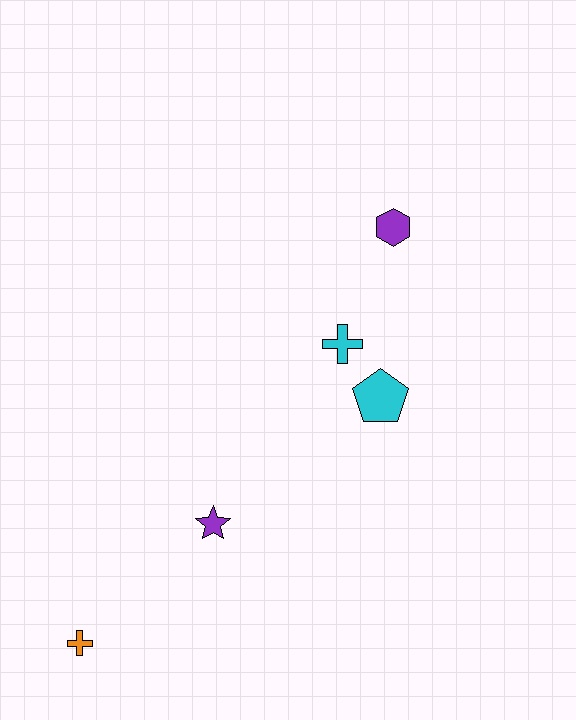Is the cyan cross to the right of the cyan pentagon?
No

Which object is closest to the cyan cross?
The cyan pentagon is closest to the cyan cross.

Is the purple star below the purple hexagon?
Yes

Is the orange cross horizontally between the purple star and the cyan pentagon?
No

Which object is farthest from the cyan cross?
The orange cross is farthest from the cyan cross.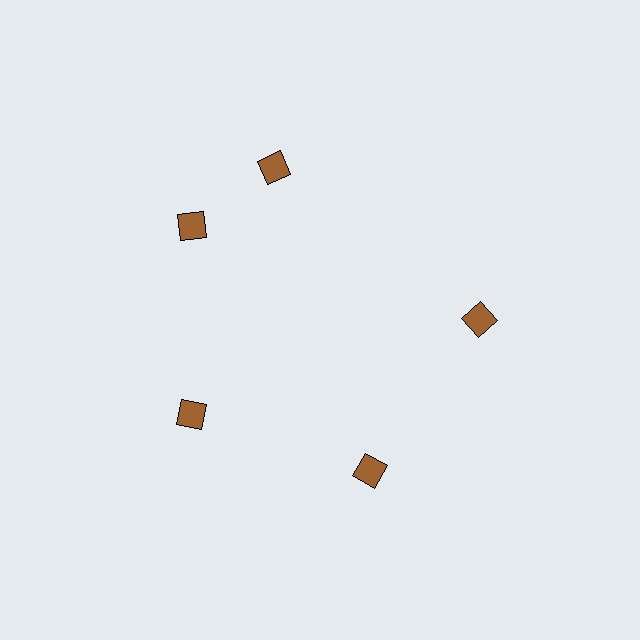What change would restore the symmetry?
The symmetry would be restored by rotating it back into even spacing with its neighbors so that all 5 diamonds sit at equal angles and equal distance from the center.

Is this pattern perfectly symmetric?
No. The 5 brown diamonds are arranged in a ring, but one element near the 1 o'clock position is rotated out of alignment along the ring, breaking the 5-fold rotational symmetry.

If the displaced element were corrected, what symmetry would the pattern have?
It would have 5-fold rotational symmetry — the pattern would map onto itself every 72 degrees.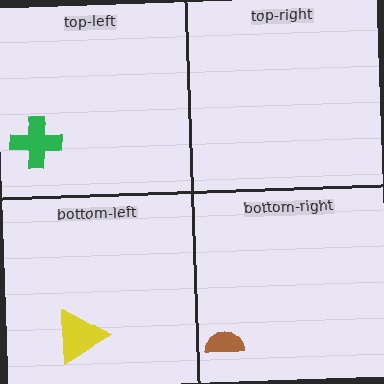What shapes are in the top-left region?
The green cross.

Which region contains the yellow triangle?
The bottom-left region.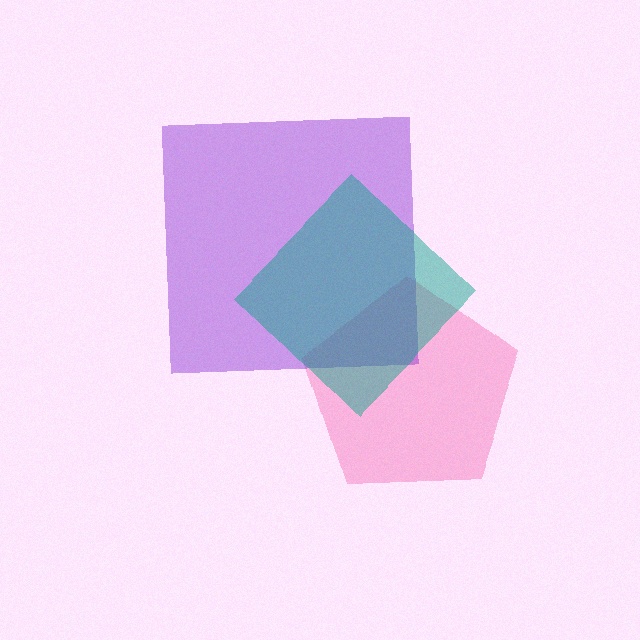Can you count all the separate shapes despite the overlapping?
Yes, there are 3 separate shapes.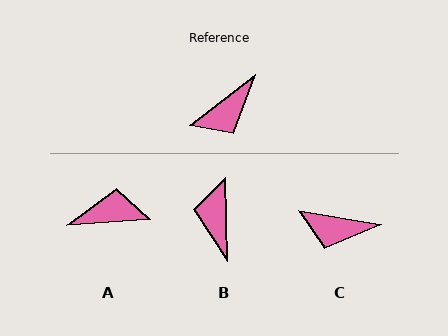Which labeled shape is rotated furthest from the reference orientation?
A, about 147 degrees away.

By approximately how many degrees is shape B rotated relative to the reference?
Approximately 126 degrees clockwise.